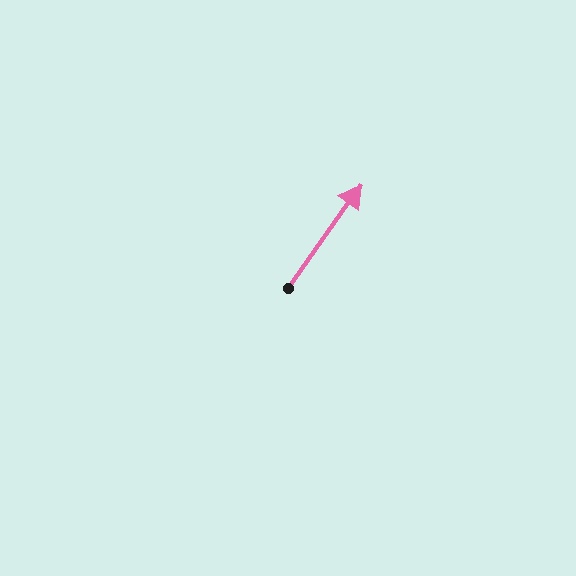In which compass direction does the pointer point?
Northeast.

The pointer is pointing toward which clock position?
Roughly 1 o'clock.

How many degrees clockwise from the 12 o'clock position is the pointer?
Approximately 35 degrees.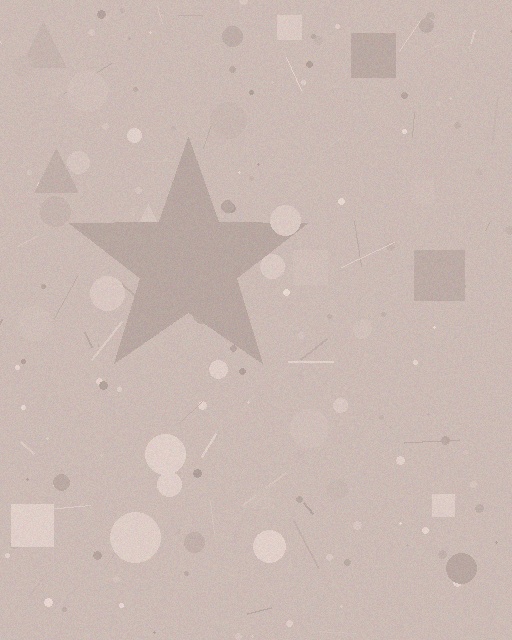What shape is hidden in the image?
A star is hidden in the image.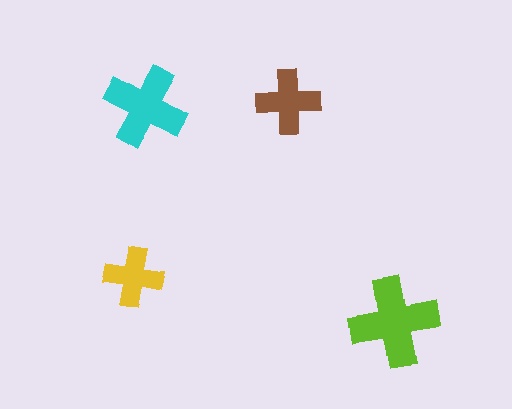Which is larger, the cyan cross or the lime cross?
The lime one.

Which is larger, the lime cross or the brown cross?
The lime one.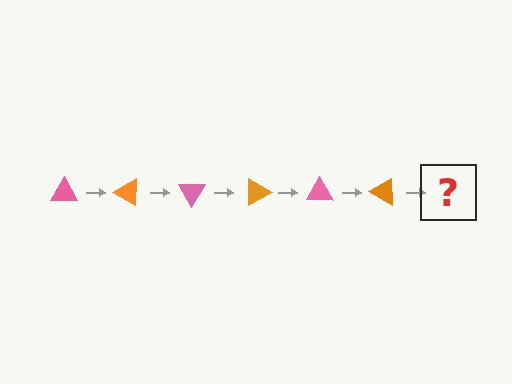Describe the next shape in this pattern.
It should be a pink triangle, rotated 180 degrees from the start.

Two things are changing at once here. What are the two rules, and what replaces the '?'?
The two rules are that it rotates 30 degrees each step and the color cycles through pink and orange. The '?' should be a pink triangle, rotated 180 degrees from the start.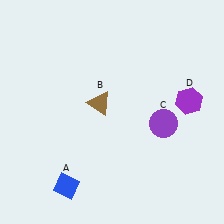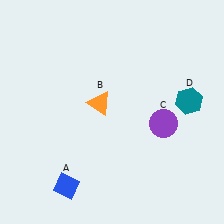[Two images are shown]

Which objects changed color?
B changed from brown to orange. D changed from purple to teal.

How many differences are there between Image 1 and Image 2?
There are 2 differences between the two images.